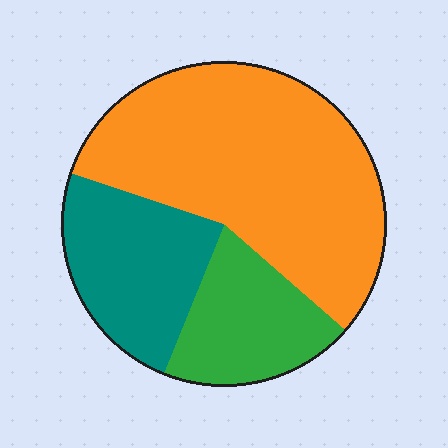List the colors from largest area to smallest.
From largest to smallest: orange, teal, green.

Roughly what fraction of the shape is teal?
Teal takes up about one quarter (1/4) of the shape.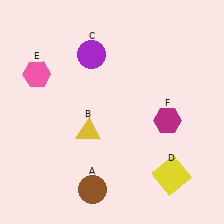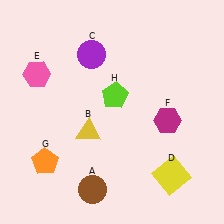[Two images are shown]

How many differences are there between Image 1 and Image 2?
There are 2 differences between the two images.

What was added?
An orange pentagon (G), a lime pentagon (H) were added in Image 2.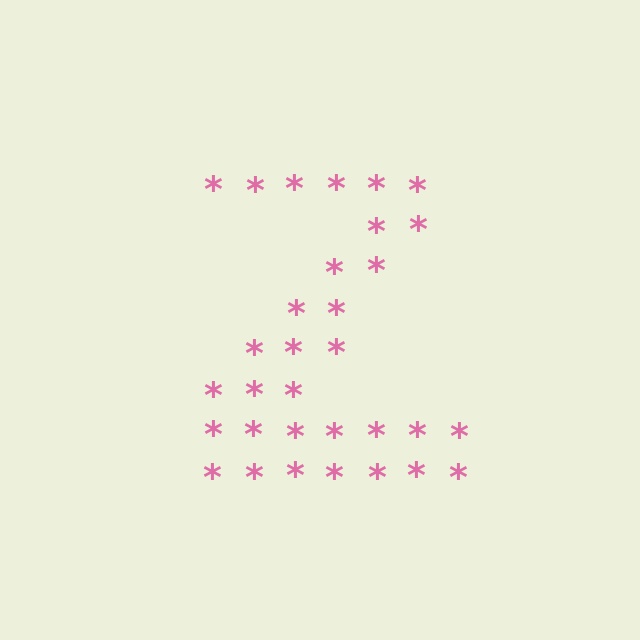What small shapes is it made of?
It is made of small asterisks.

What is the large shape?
The large shape is the letter Z.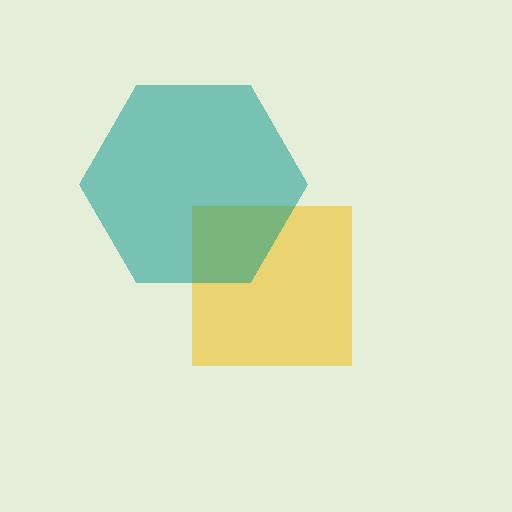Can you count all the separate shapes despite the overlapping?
Yes, there are 2 separate shapes.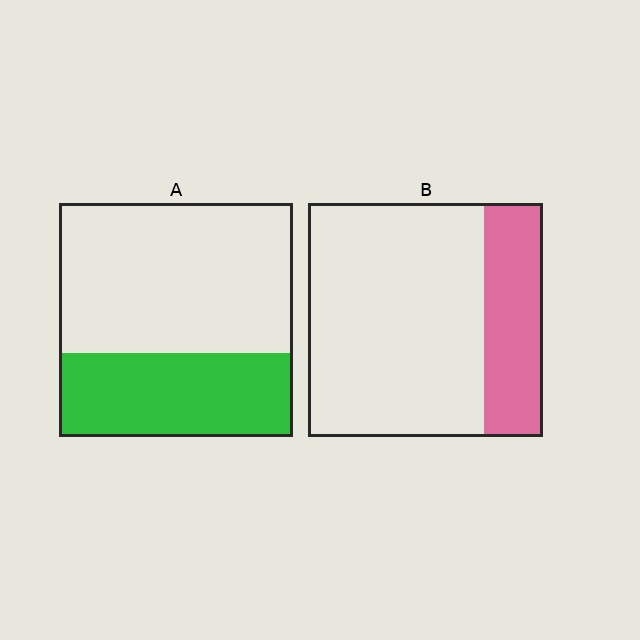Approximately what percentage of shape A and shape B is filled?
A is approximately 35% and B is approximately 25%.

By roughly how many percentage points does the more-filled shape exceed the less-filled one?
By roughly 10 percentage points (A over B).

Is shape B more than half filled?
No.